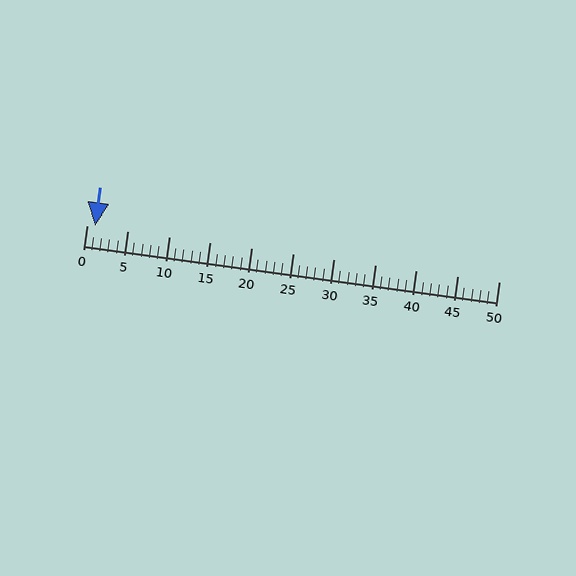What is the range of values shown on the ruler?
The ruler shows values from 0 to 50.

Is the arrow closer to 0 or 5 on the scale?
The arrow is closer to 0.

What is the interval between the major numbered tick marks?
The major tick marks are spaced 5 units apart.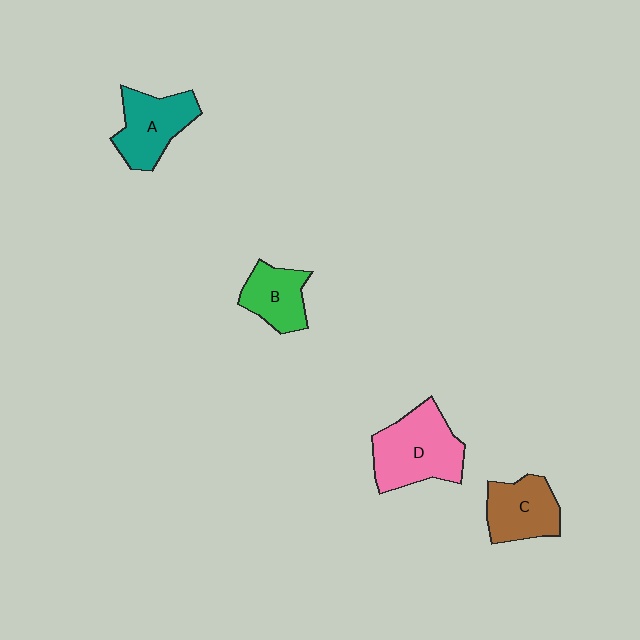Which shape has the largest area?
Shape D (pink).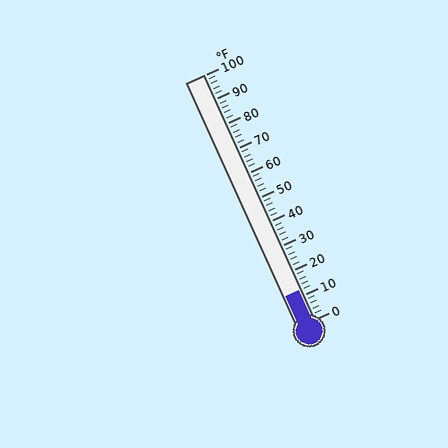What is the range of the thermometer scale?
The thermometer scale ranges from 0°F to 100°F.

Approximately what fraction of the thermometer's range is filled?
The thermometer is filled to approximately 10% of its range.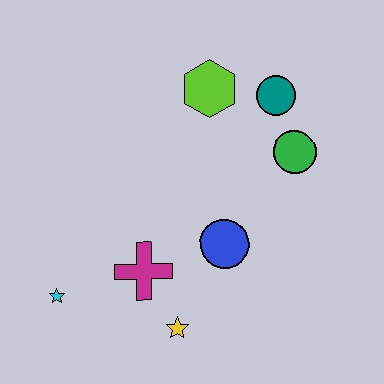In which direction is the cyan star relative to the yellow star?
The cyan star is to the left of the yellow star.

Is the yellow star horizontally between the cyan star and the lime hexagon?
Yes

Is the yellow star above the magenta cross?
No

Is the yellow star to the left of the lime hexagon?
Yes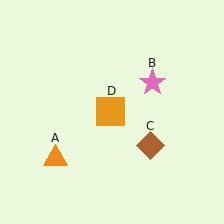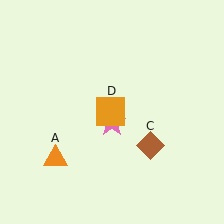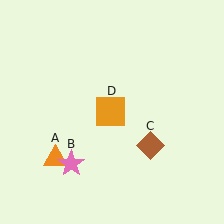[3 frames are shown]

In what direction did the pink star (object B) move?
The pink star (object B) moved down and to the left.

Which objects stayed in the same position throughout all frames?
Orange triangle (object A) and brown diamond (object C) and orange square (object D) remained stationary.